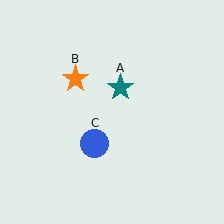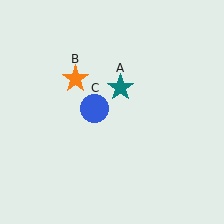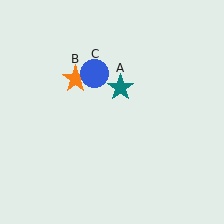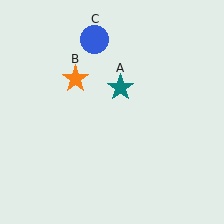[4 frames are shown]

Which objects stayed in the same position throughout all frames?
Teal star (object A) and orange star (object B) remained stationary.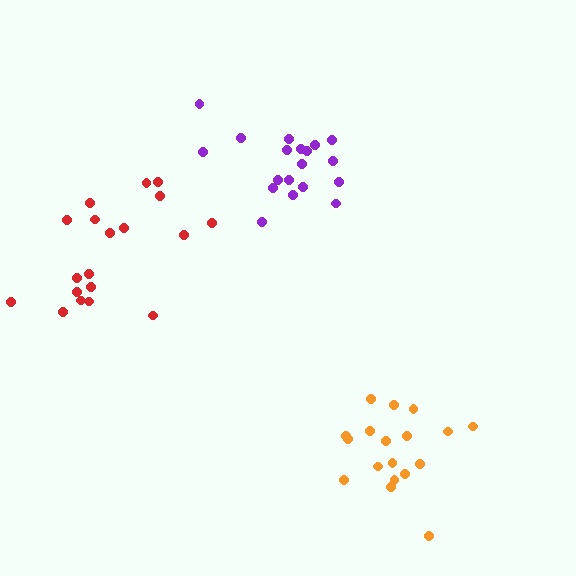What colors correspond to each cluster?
The clusters are colored: purple, orange, red.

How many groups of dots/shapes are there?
There are 3 groups.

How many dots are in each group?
Group 1: 19 dots, Group 2: 18 dots, Group 3: 19 dots (56 total).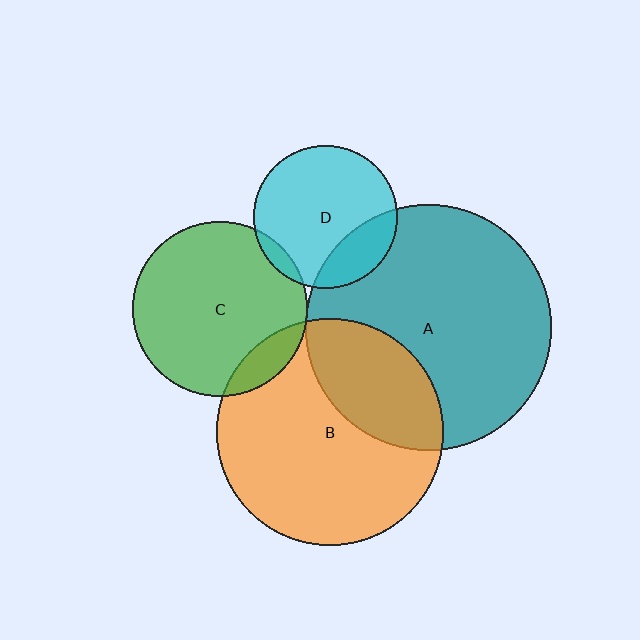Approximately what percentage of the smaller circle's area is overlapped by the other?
Approximately 5%.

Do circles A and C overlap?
Yes.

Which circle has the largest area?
Circle A (teal).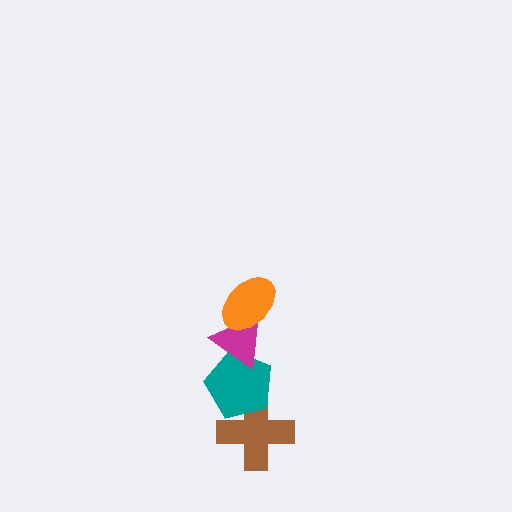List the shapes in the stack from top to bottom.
From top to bottom: the orange ellipse, the magenta triangle, the teal pentagon, the brown cross.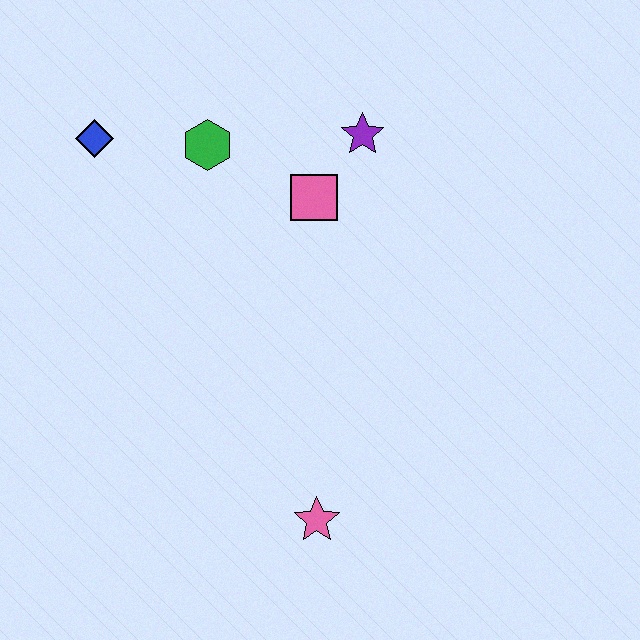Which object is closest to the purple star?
The pink square is closest to the purple star.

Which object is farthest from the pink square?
The pink star is farthest from the pink square.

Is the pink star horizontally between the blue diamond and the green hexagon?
No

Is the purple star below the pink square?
No